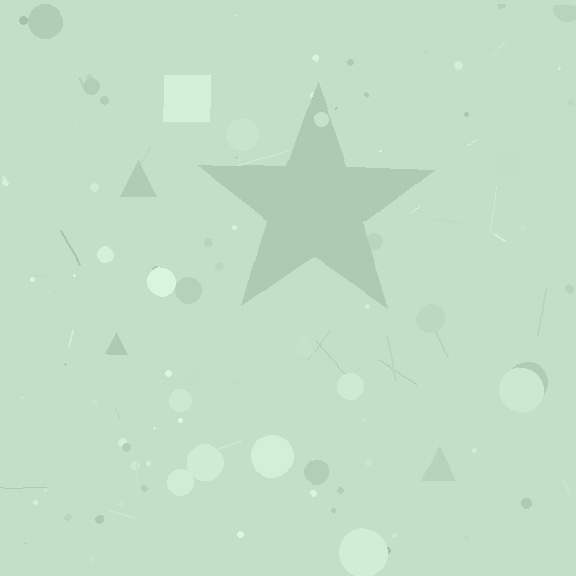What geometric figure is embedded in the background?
A star is embedded in the background.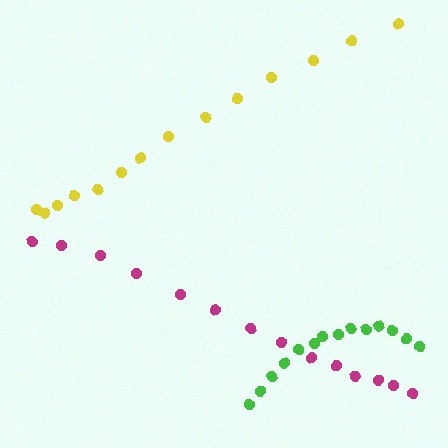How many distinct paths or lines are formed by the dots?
There are 3 distinct paths.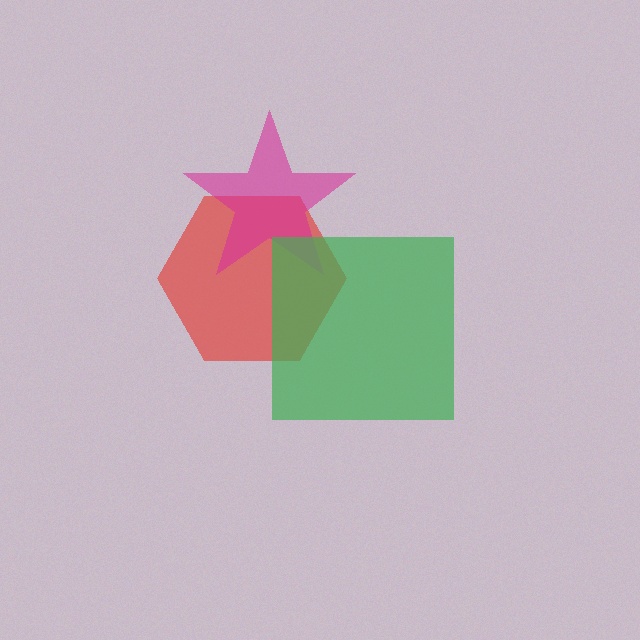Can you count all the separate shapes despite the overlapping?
Yes, there are 3 separate shapes.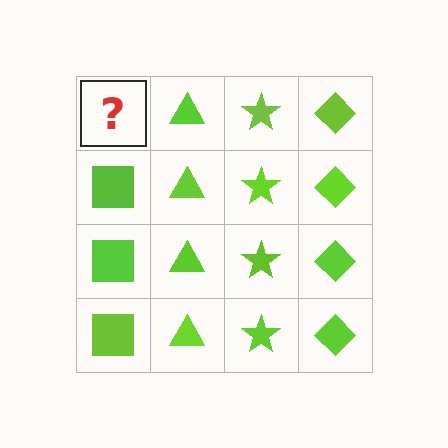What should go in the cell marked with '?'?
The missing cell should contain a lime square.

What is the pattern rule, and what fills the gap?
The rule is that each column has a consistent shape. The gap should be filled with a lime square.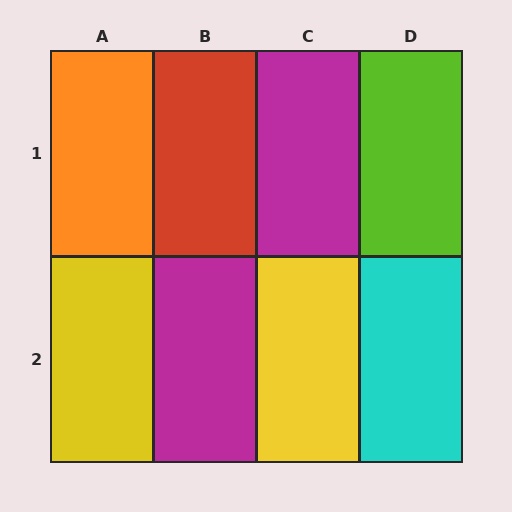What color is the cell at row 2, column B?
Magenta.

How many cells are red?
1 cell is red.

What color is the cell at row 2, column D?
Cyan.